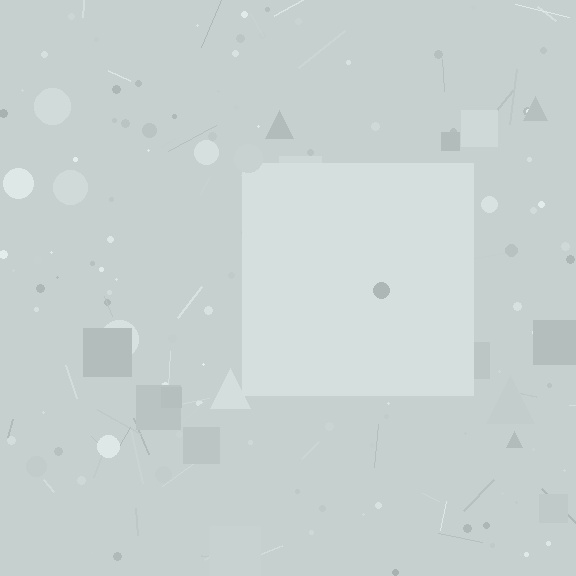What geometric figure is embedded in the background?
A square is embedded in the background.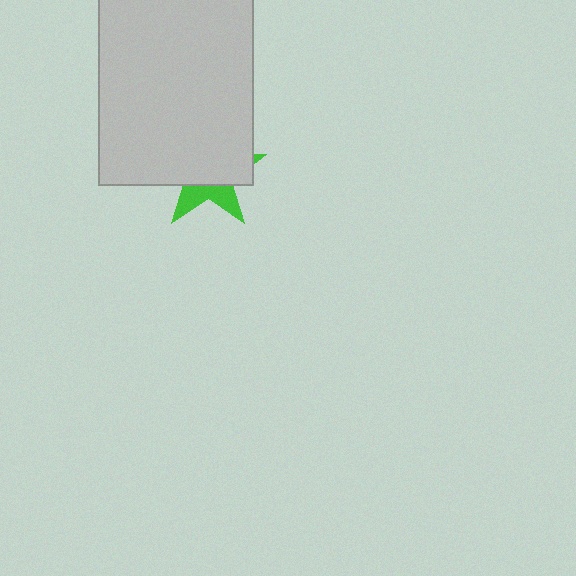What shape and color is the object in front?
The object in front is a light gray rectangle.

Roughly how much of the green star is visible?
A small part of it is visible (roughly 33%).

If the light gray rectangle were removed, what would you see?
You would see the complete green star.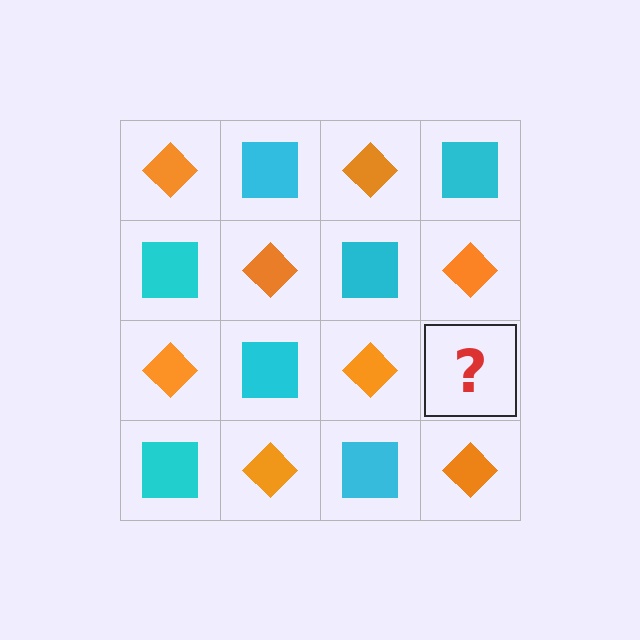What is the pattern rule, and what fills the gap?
The rule is that it alternates orange diamond and cyan square in a checkerboard pattern. The gap should be filled with a cyan square.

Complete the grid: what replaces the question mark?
The question mark should be replaced with a cyan square.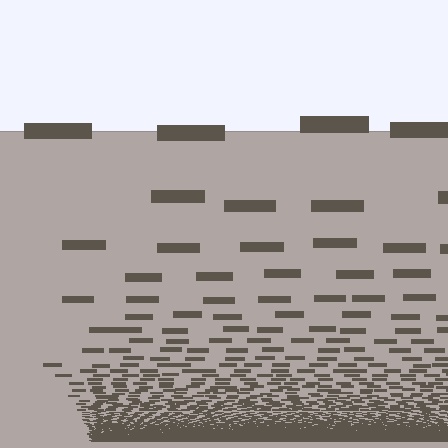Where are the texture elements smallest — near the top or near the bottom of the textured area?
Near the bottom.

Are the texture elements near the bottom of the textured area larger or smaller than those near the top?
Smaller. The gradient is inverted — elements near the bottom are smaller and denser.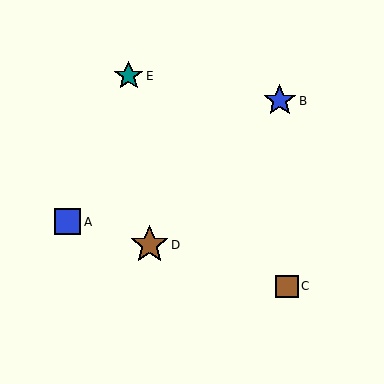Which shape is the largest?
The brown star (labeled D) is the largest.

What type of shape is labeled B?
Shape B is a blue star.